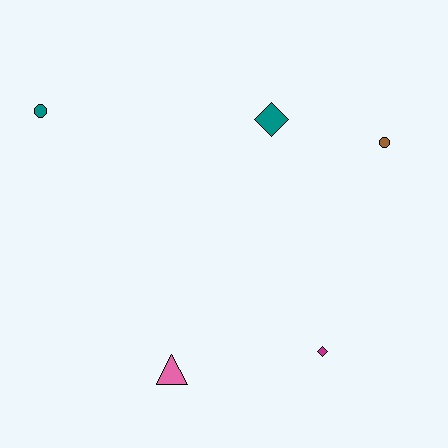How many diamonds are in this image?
There are 2 diamonds.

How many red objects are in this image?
There are no red objects.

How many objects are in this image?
There are 5 objects.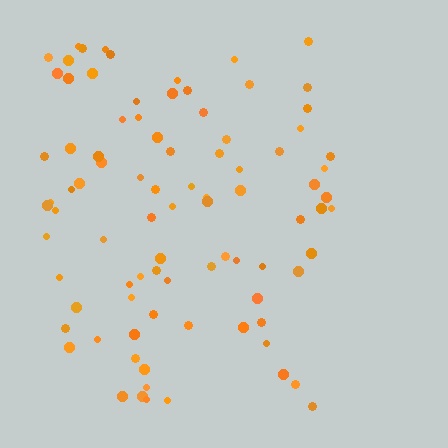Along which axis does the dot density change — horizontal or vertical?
Horizontal.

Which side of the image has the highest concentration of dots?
The left.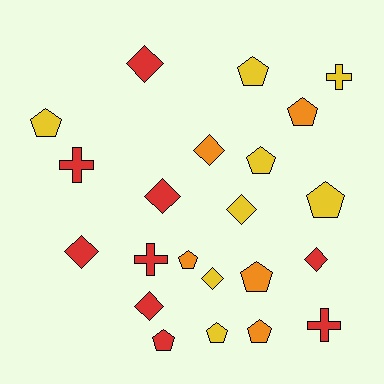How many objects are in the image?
There are 22 objects.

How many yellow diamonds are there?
There are 2 yellow diamonds.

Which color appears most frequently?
Red, with 9 objects.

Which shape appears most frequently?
Pentagon, with 10 objects.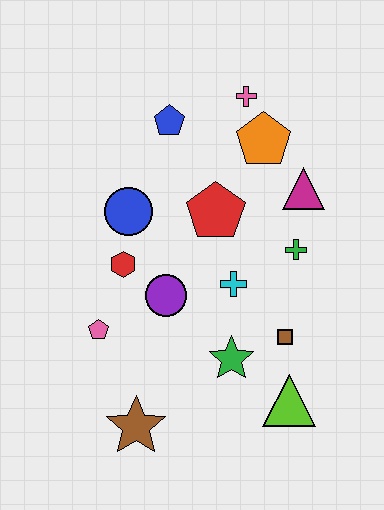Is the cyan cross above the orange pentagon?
No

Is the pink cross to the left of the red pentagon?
No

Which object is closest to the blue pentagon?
The pink cross is closest to the blue pentagon.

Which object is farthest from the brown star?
The pink cross is farthest from the brown star.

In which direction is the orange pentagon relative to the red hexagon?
The orange pentagon is to the right of the red hexagon.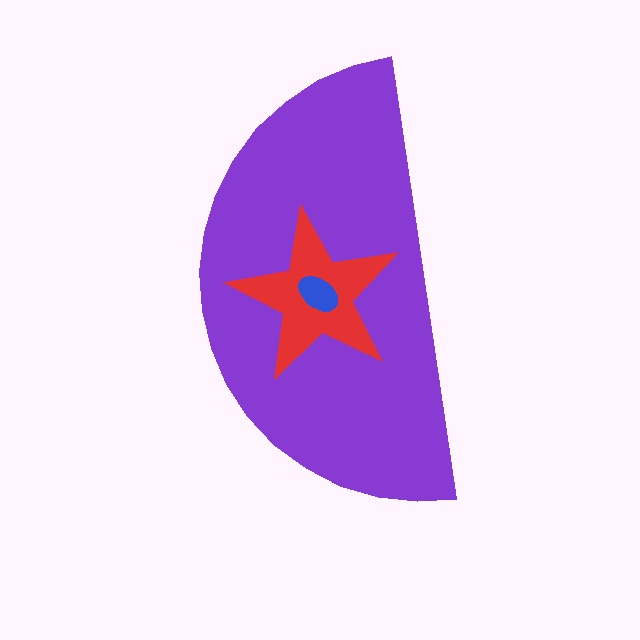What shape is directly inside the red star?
The blue ellipse.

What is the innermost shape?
The blue ellipse.